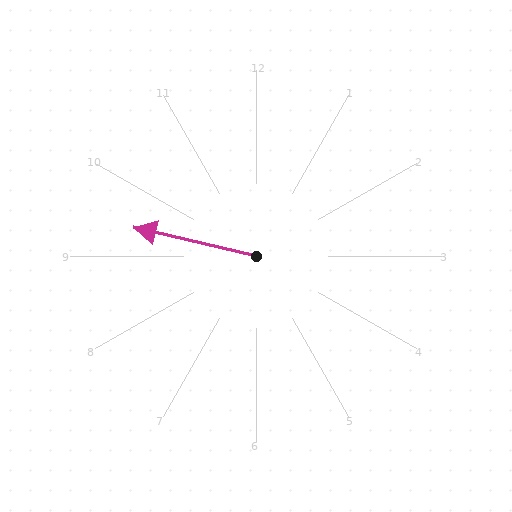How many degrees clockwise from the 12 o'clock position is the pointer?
Approximately 283 degrees.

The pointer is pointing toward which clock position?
Roughly 9 o'clock.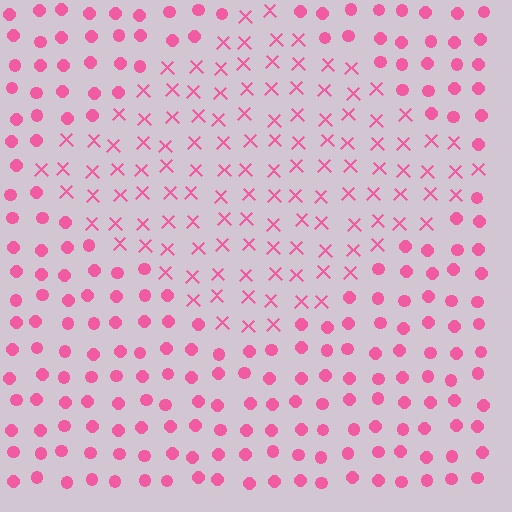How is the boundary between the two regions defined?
The boundary is defined by a change in element shape: X marks inside vs. circles outside. All elements share the same color and spacing.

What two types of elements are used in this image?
The image uses X marks inside the diamond region and circles outside it.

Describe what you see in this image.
The image is filled with small pink elements arranged in a uniform grid. A diamond-shaped region contains X marks, while the surrounding area contains circles. The boundary is defined purely by the change in element shape.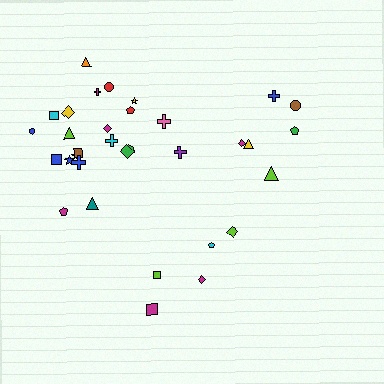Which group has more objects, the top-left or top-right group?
The top-left group.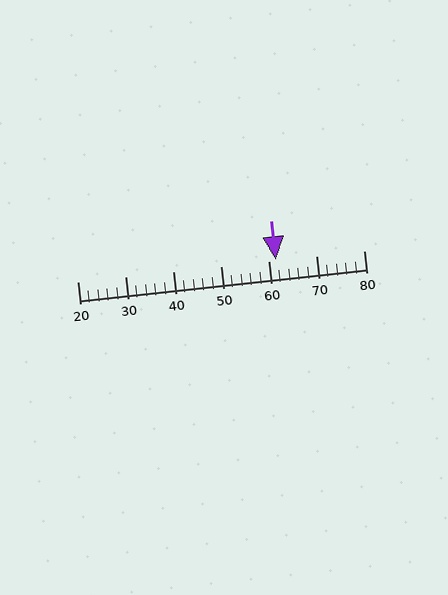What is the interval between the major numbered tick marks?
The major tick marks are spaced 10 units apart.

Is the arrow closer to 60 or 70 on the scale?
The arrow is closer to 60.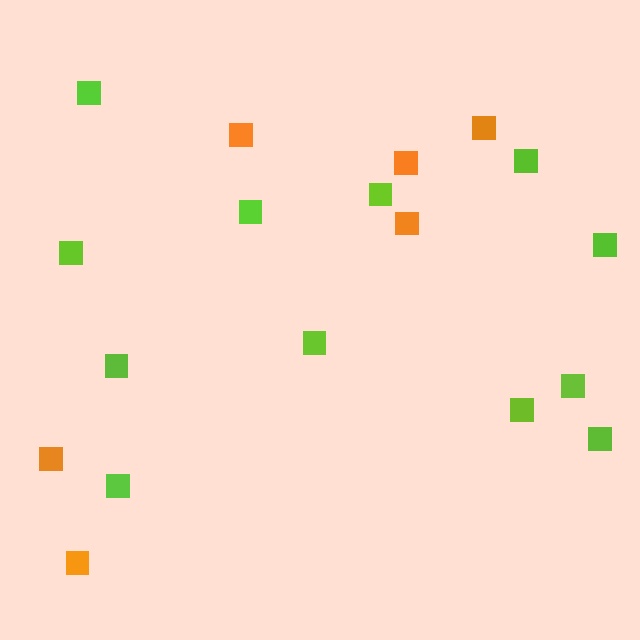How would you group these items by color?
There are 2 groups: one group of orange squares (6) and one group of lime squares (12).